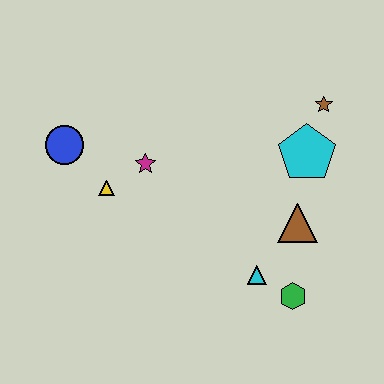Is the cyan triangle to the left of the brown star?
Yes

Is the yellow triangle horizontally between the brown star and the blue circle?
Yes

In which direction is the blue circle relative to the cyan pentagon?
The blue circle is to the left of the cyan pentagon.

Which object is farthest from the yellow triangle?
The brown star is farthest from the yellow triangle.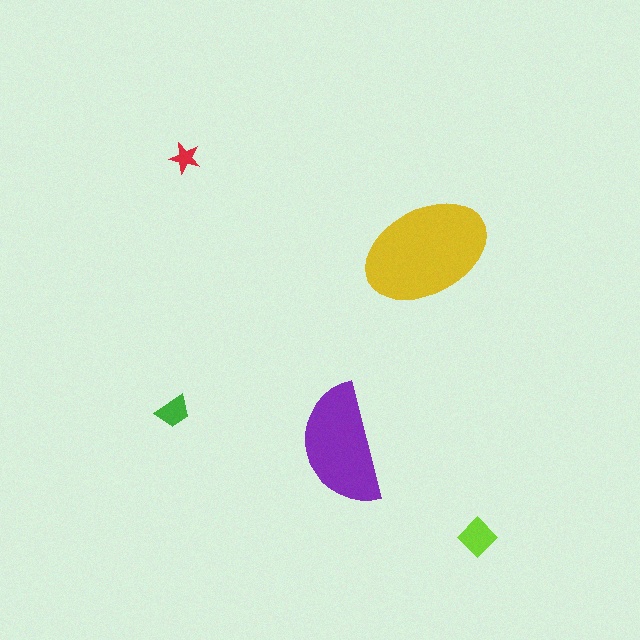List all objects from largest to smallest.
The yellow ellipse, the purple semicircle, the lime diamond, the green trapezoid, the red star.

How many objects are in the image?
There are 5 objects in the image.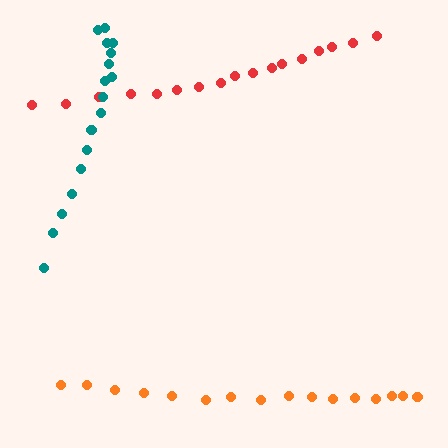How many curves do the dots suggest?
There are 3 distinct paths.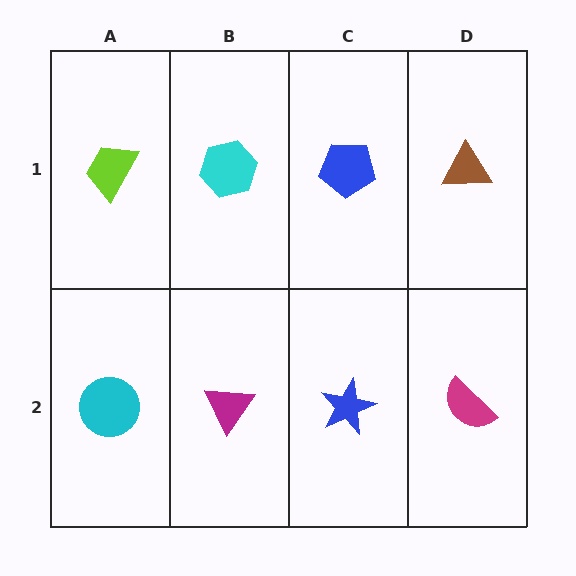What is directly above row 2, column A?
A lime trapezoid.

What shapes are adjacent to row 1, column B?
A magenta triangle (row 2, column B), a lime trapezoid (row 1, column A), a blue pentagon (row 1, column C).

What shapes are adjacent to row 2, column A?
A lime trapezoid (row 1, column A), a magenta triangle (row 2, column B).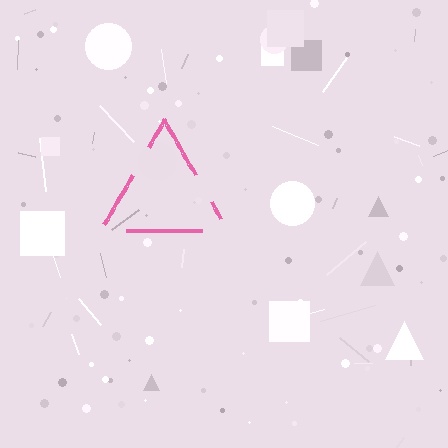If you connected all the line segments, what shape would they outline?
They would outline a triangle.